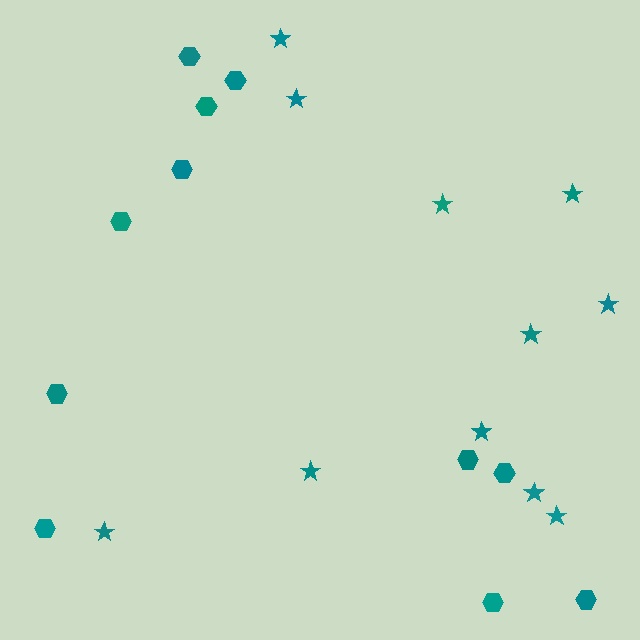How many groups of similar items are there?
There are 2 groups: one group of stars (11) and one group of hexagons (11).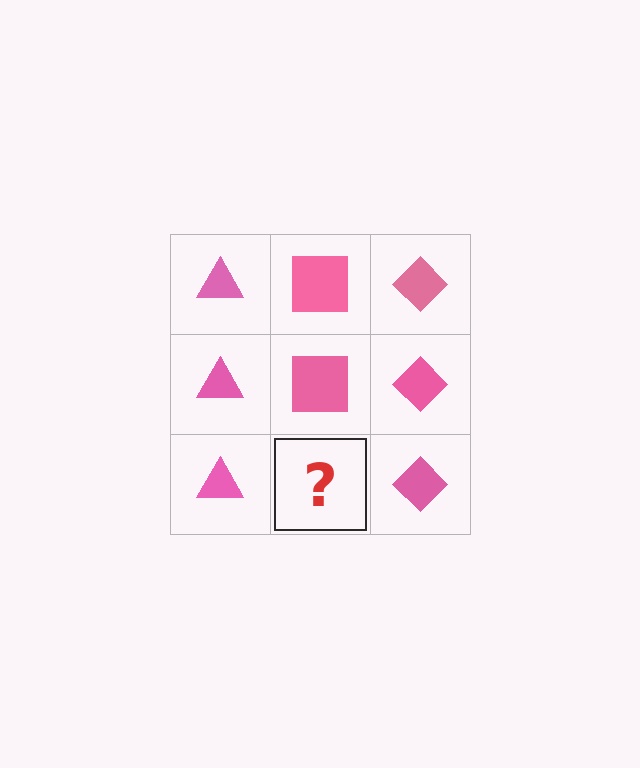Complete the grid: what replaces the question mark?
The question mark should be replaced with a pink square.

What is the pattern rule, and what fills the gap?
The rule is that each column has a consistent shape. The gap should be filled with a pink square.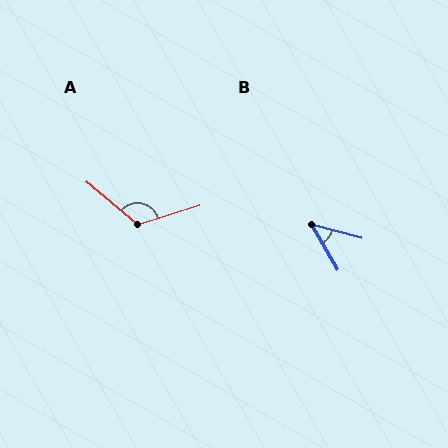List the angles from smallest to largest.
B (45°), A (123°).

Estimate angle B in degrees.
Approximately 45 degrees.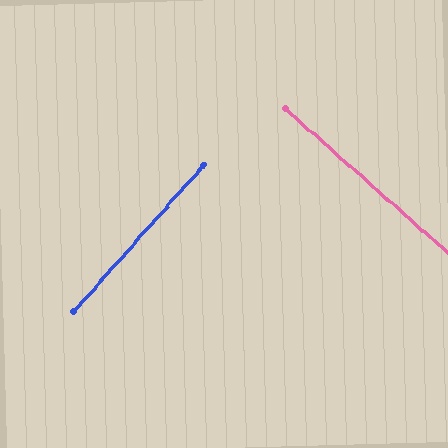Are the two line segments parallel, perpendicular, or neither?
Perpendicular — they meet at approximately 90°.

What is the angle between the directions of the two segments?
Approximately 90 degrees.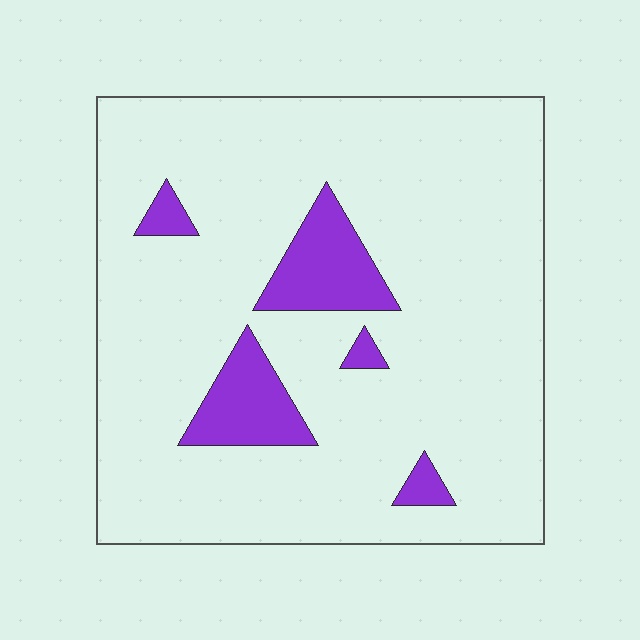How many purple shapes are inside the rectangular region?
5.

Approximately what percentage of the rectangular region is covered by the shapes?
Approximately 10%.